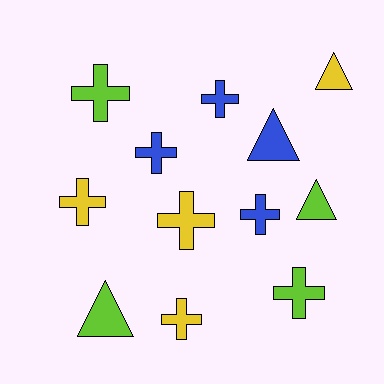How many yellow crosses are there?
There are 3 yellow crosses.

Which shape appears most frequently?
Cross, with 8 objects.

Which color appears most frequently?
Blue, with 4 objects.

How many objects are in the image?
There are 12 objects.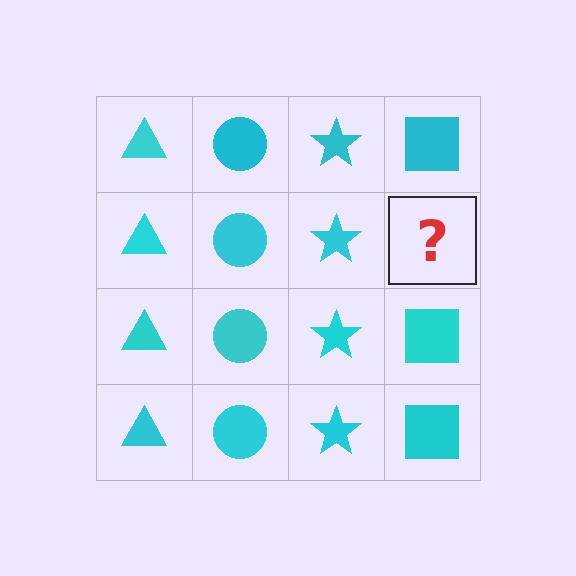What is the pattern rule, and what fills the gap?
The rule is that each column has a consistent shape. The gap should be filled with a cyan square.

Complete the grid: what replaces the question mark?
The question mark should be replaced with a cyan square.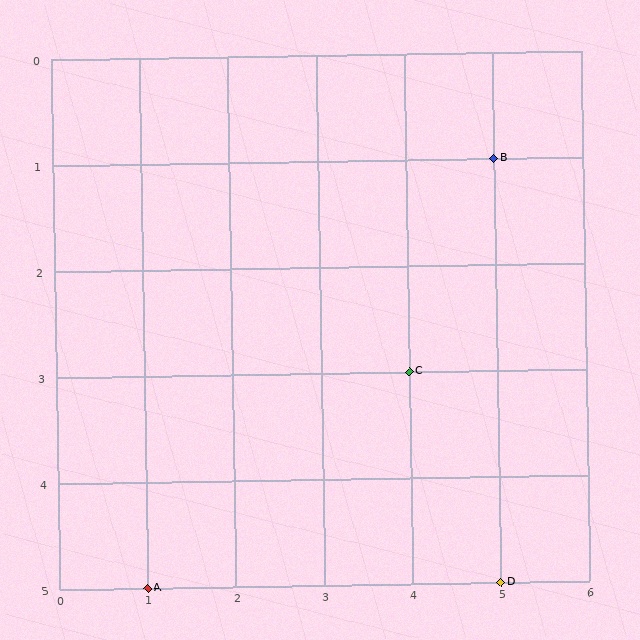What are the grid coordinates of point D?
Point D is at grid coordinates (5, 5).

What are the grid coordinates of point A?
Point A is at grid coordinates (1, 5).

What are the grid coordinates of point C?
Point C is at grid coordinates (4, 3).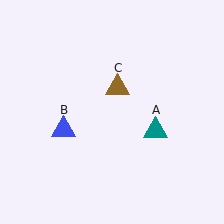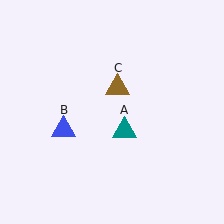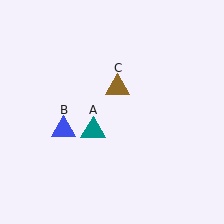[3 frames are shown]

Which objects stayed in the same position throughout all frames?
Blue triangle (object B) and brown triangle (object C) remained stationary.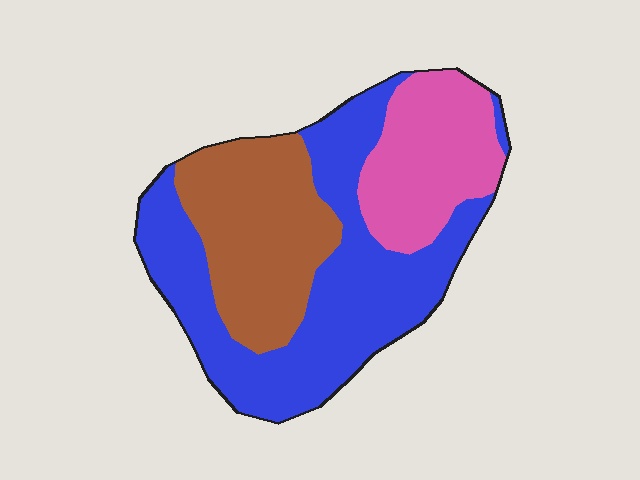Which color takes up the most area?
Blue, at roughly 50%.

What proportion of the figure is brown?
Brown covers roughly 30% of the figure.